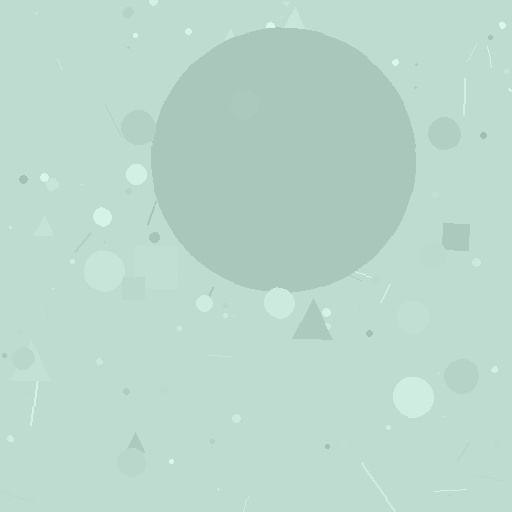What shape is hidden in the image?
A circle is hidden in the image.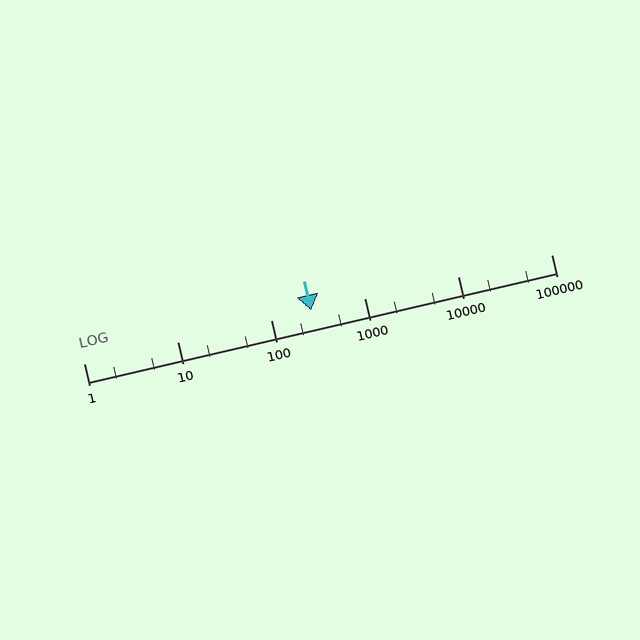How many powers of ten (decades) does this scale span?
The scale spans 5 decades, from 1 to 100000.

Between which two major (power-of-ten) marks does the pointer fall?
The pointer is between 100 and 1000.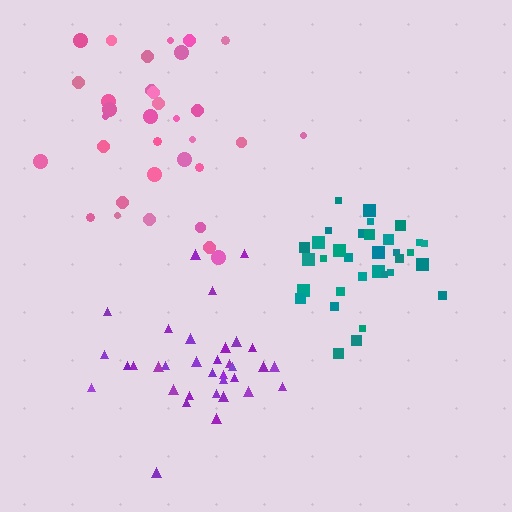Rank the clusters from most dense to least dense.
teal, purple, pink.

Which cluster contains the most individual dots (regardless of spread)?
Purple (34).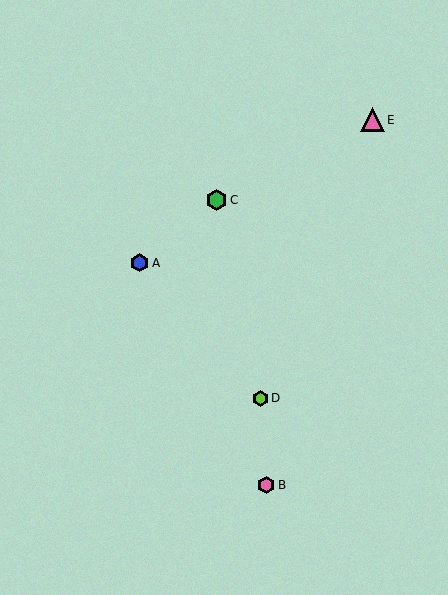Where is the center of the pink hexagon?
The center of the pink hexagon is at (266, 485).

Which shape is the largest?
The pink triangle (labeled E) is the largest.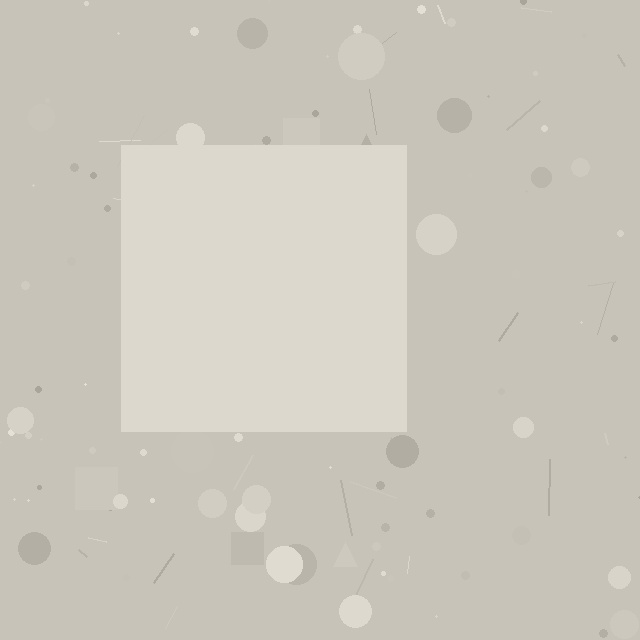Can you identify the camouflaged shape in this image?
The camouflaged shape is a square.